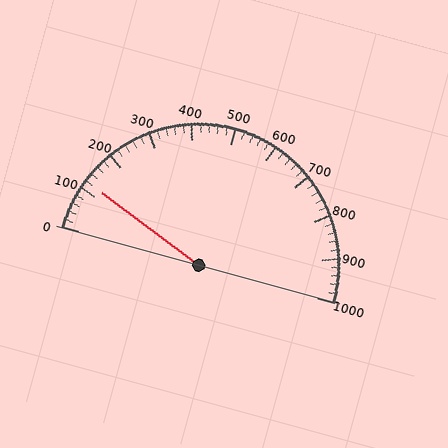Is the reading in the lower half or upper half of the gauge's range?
The reading is in the lower half of the range (0 to 1000).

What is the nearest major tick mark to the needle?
The nearest major tick mark is 100.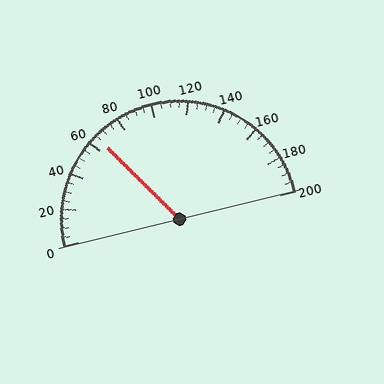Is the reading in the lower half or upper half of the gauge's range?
The reading is in the lower half of the range (0 to 200).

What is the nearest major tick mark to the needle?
The nearest major tick mark is 60.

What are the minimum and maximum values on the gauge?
The gauge ranges from 0 to 200.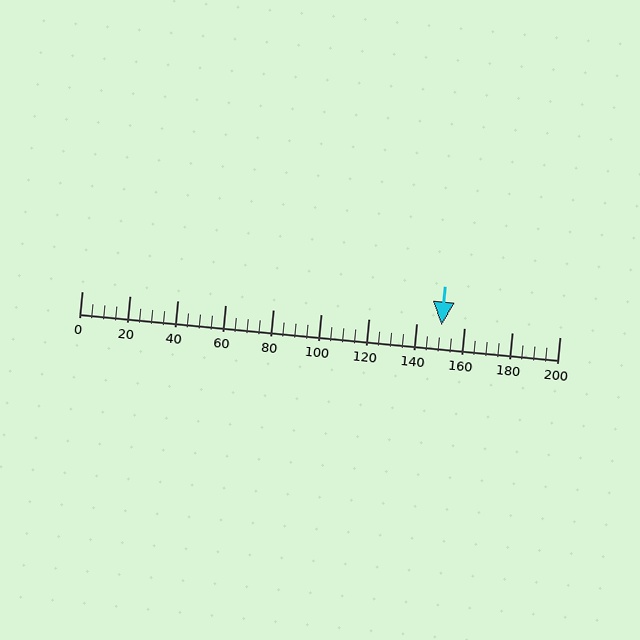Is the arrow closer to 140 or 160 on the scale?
The arrow is closer to 160.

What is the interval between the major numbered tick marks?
The major tick marks are spaced 20 units apart.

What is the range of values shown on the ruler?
The ruler shows values from 0 to 200.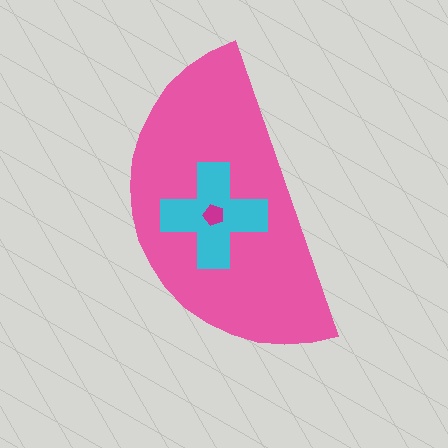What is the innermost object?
The magenta pentagon.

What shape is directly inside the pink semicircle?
The cyan cross.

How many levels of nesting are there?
3.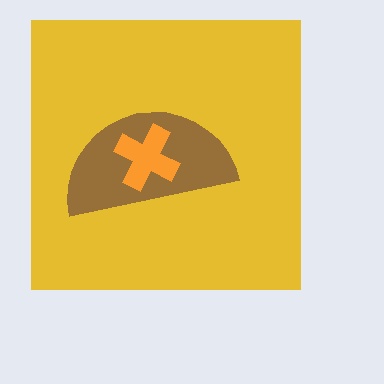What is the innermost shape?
The orange cross.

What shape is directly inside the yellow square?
The brown semicircle.